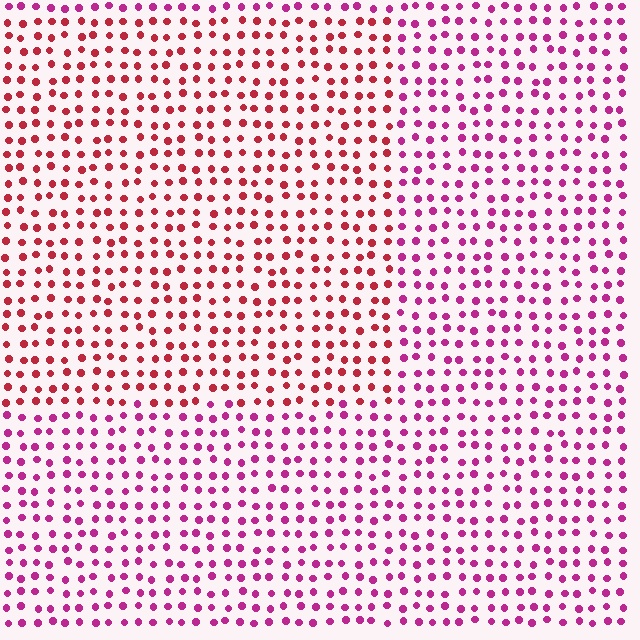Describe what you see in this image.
The image is filled with small magenta elements in a uniform arrangement. A rectangle-shaped region is visible where the elements are tinted to a slightly different hue, forming a subtle color boundary.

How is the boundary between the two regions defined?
The boundary is defined purely by a slight shift in hue (about 34 degrees). Spacing, size, and orientation are identical on both sides.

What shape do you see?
I see a rectangle.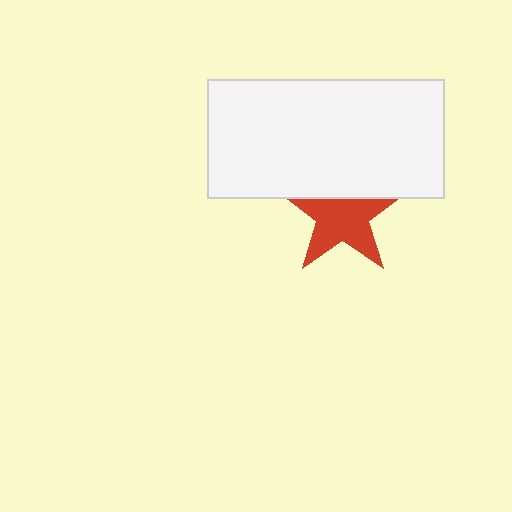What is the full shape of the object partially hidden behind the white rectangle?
The partially hidden object is a red star.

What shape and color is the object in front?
The object in front is a white rectangle.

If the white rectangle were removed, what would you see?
You would see the complete red star.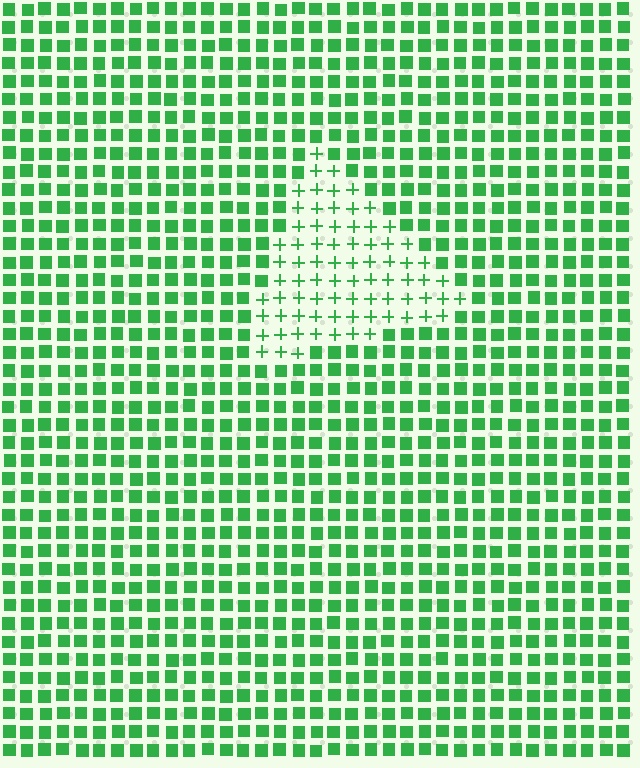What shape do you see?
I see a triangle.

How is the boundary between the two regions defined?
The boundary is defined by a change in element shape: plus signs inside vs. squares outside. All elements share the same color and spacing.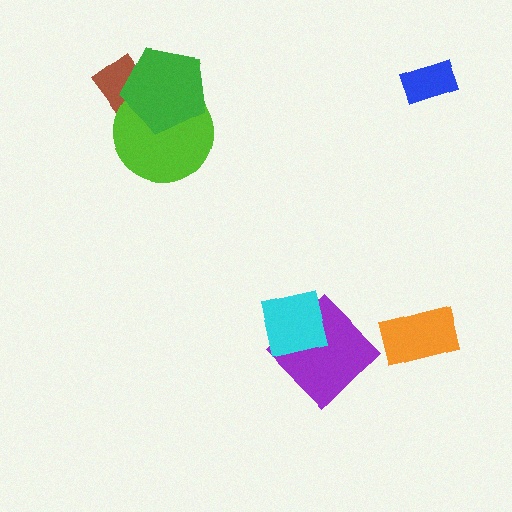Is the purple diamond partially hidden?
Yes, it is partially covered by another shape.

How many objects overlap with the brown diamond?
2 objects overlap with the brown diamond.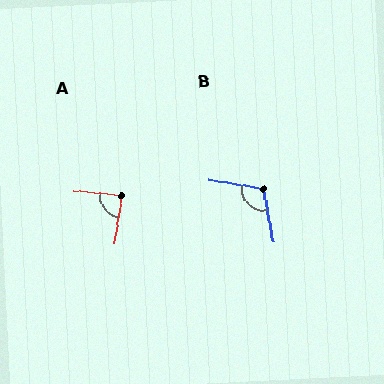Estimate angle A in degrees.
Approximately 86 degrees.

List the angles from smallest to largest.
A (86°), B (110°).